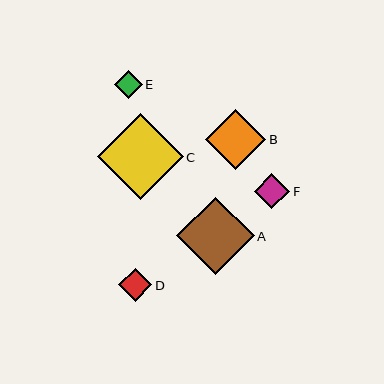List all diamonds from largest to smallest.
From largest to smallest: C, A, B, F, D, E.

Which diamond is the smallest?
Diamond E is the smallest with a size of approximately 28 pixels.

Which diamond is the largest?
Diamond C is the largest with a size of approximately 85 pixels.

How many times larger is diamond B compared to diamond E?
Diamond B is approximately 2.2 times the size of diamond E.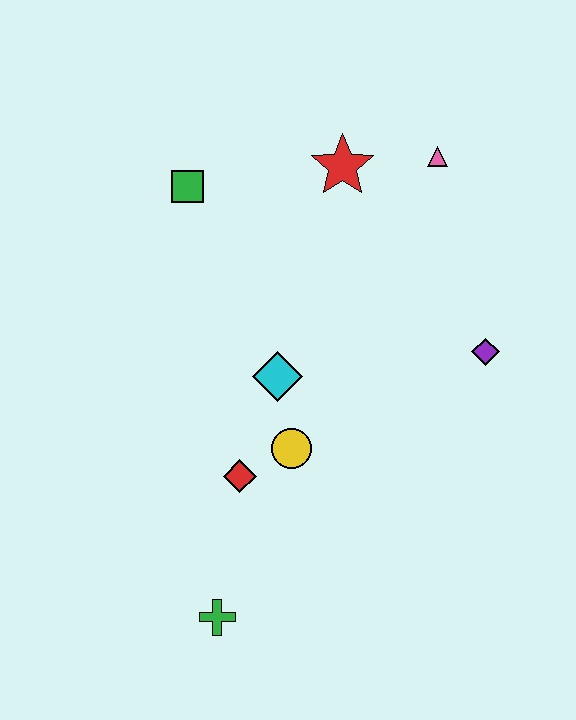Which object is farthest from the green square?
The green cross is farthest from the green square.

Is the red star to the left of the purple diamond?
Yes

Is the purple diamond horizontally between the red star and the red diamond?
No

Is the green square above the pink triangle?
No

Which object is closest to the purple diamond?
The pink triangle is closest to the purple diamond.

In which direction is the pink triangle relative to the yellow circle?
The pink triangle is above the yellow circle.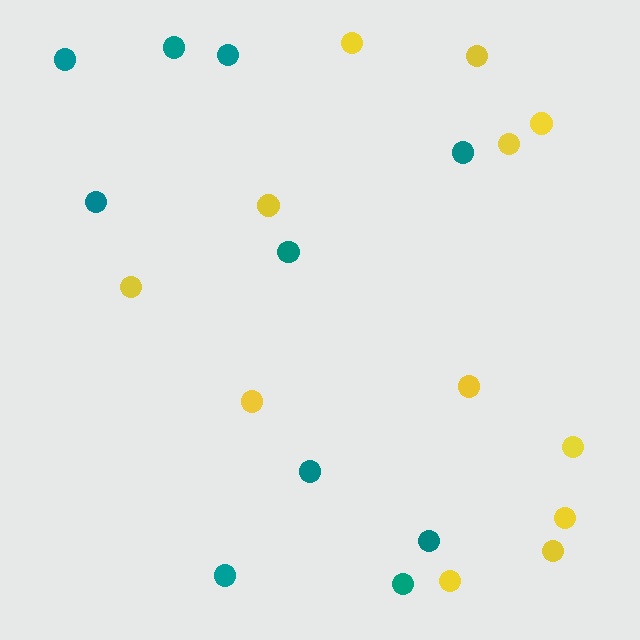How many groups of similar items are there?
There are 2 groups: one group of teal circles (10) and one group of yellow circles (12).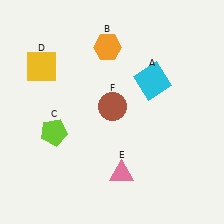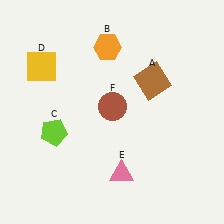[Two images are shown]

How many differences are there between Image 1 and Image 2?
There is 1 difference between the two images.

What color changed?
The square (A) changed from cyan in Image 1 to brown in Image 2.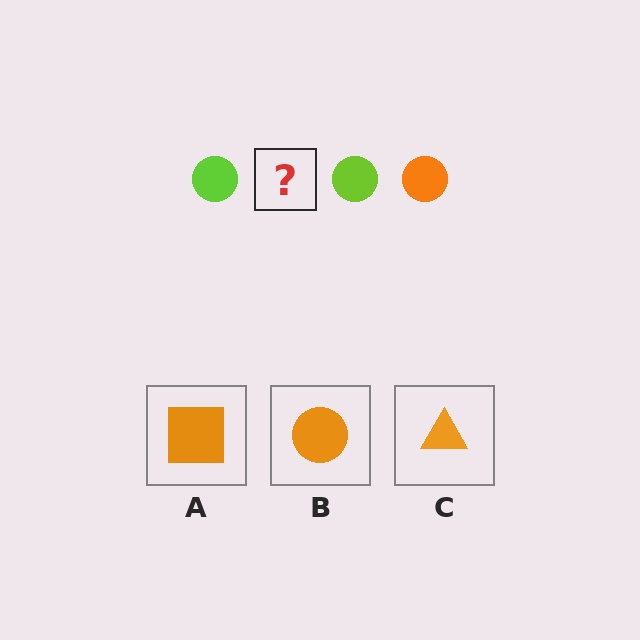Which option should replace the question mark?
Option B.